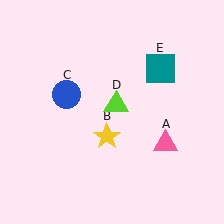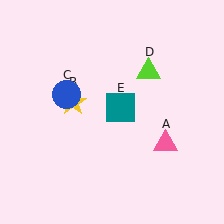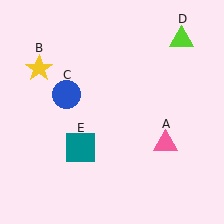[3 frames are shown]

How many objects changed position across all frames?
3 objects changed position: yellow star (object B), lime triangle (object D), teal square (object E).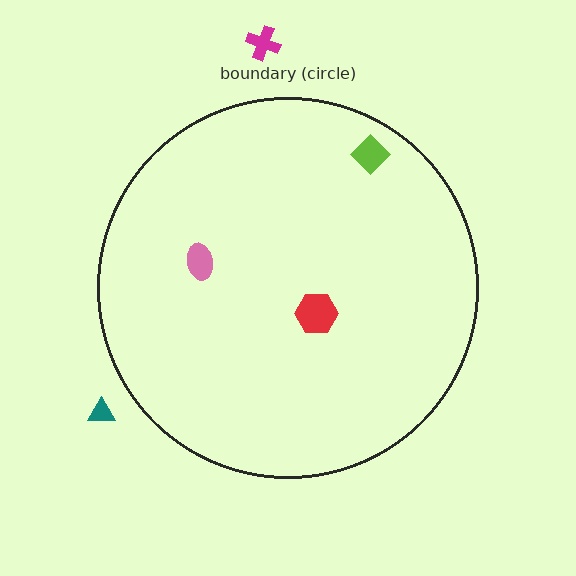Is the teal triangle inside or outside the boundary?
Outside.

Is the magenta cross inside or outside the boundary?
Outside.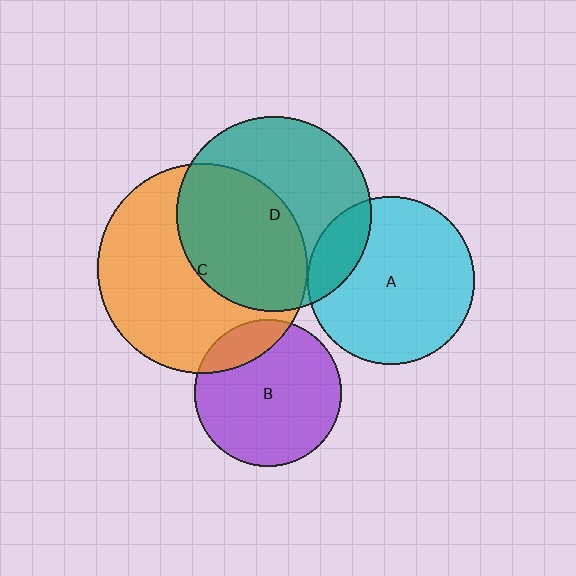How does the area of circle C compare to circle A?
Approximately 1.6 times.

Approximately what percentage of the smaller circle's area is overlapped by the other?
Approximately 50%.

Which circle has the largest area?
Circle C (orange).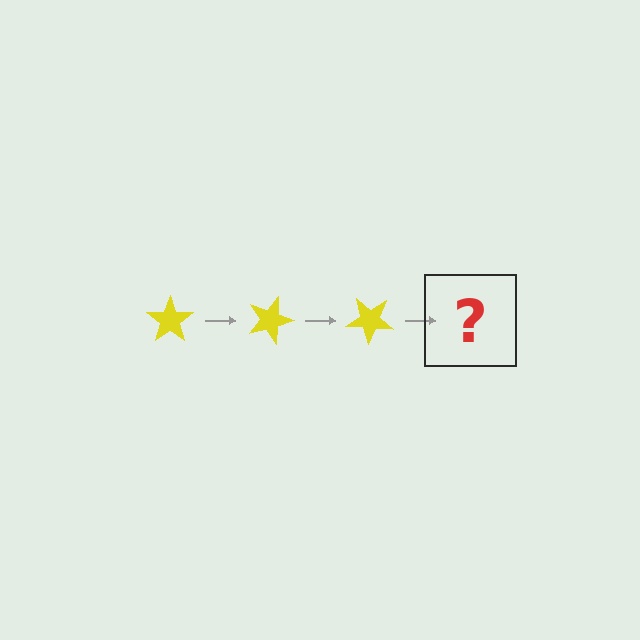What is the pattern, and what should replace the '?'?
The pattern is that the star rotates 20 degrees each step. The '?' should be a yellow star rotated 60 degrees.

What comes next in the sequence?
The next element should be a yellow star rotated 60 degrees.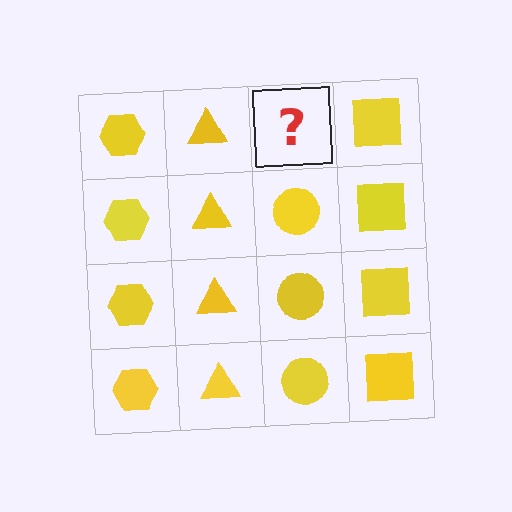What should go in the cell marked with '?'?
The missing cell should contain a yellow circle.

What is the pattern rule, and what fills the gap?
The rule is that each column has a consistent shape. The gap should be filled with a yellow circle.